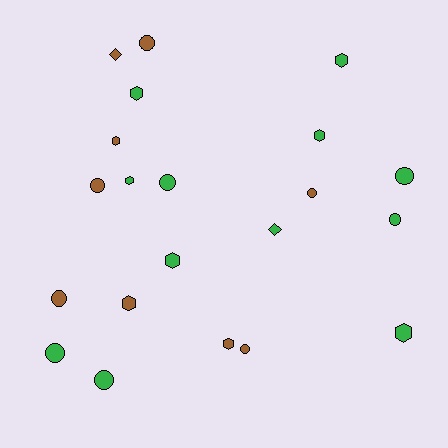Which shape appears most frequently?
Circle, with 10 objects.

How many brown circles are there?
There are 5 brown circles.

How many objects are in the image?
There are 21 objects.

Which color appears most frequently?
Green, with 12 objects.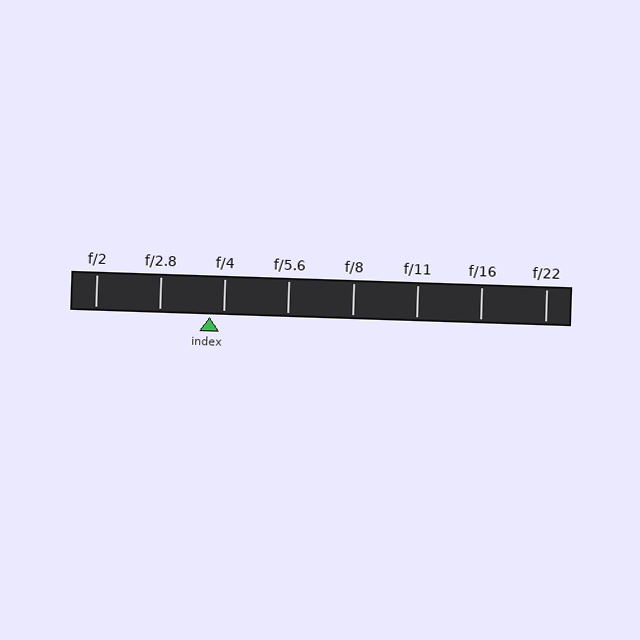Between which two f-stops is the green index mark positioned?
The index mark is between f/2.8 and f/4.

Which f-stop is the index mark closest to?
The index mark is closest to f/4.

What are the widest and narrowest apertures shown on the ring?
The widest aperture shown is f/2 and the narrowest is f/22.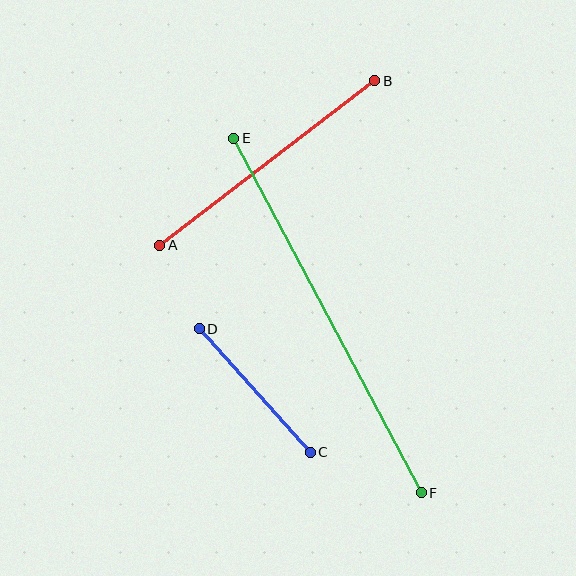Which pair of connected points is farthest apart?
Points E and F are farthest apart.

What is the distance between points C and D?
The distance is approximately 166 pixels.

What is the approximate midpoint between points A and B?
The midpoint is at approximately (267, 163) pixels.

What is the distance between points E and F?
The distance is approximately 401 pixels.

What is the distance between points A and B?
The distance is approximately 271 pixels.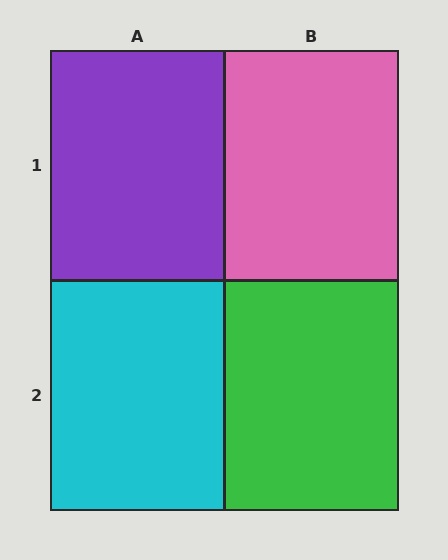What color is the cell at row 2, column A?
Cyan.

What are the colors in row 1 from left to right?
Purple, pink.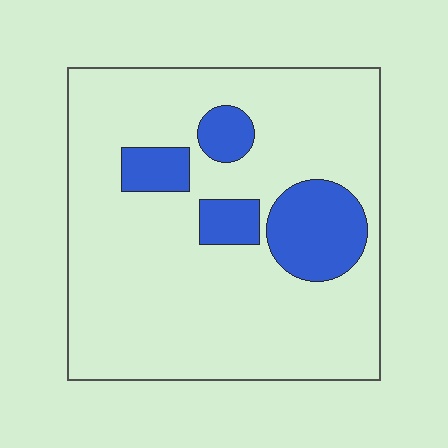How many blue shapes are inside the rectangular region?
4.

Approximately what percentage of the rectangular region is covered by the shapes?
Approximately 15%.